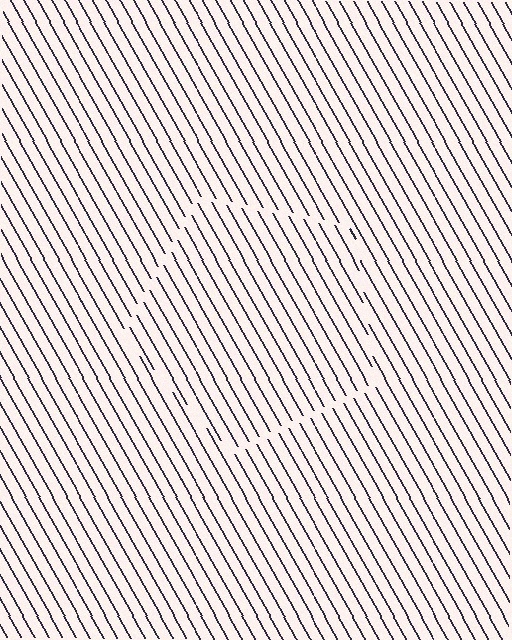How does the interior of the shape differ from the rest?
The interior of the shape contains the same grating, shifted by half a period — the contour is defined by the phase discontinuity where line-ends from the inner and outer gratings abut.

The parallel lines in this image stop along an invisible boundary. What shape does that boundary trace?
An illusory pentagon. The interior of the shape contains the same grating, shifted by half a period — the contour is defined by the phase discontinuity where line-ends from the inner and outer gratings abut.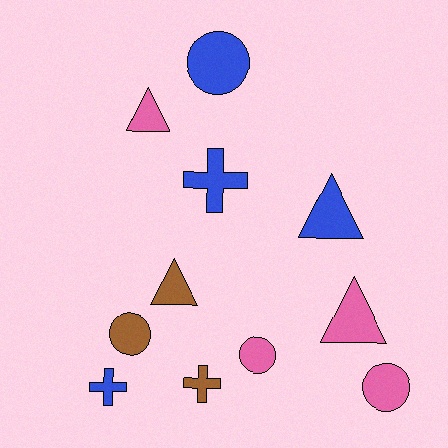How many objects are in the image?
There are 11 objects.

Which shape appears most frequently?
Triangle, with 4 objects.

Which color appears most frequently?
Blue, with 4 objects.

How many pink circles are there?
There are 2 pink circles.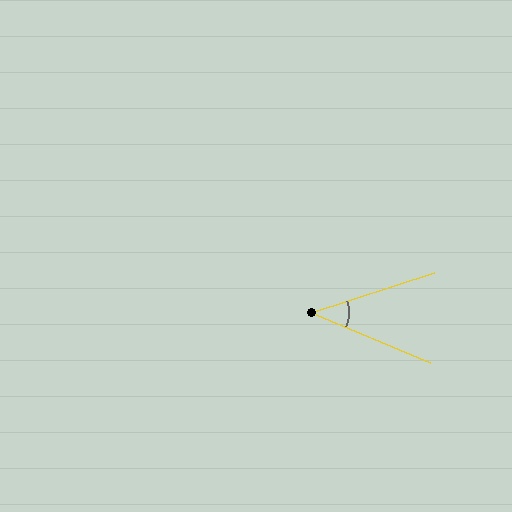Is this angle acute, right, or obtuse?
It is acute.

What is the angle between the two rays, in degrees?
Approximately 41 degrees.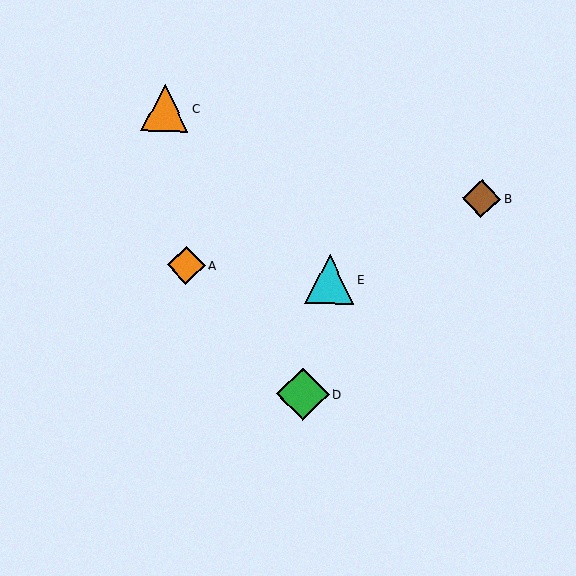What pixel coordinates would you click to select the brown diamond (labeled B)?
Click at (481, 198) to select the brown diamond B.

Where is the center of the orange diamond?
The center of the orange diamond is at (186, 265).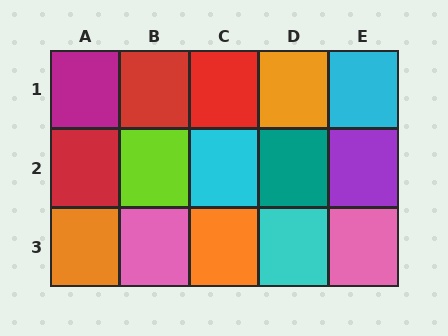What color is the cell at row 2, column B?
Lime.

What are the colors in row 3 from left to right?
Orange, pink, orange, cyan, pink.